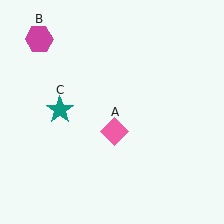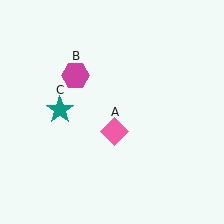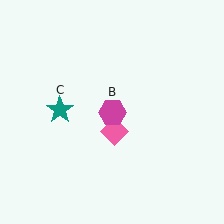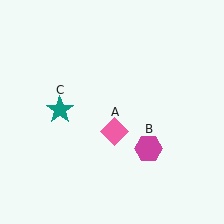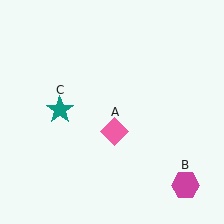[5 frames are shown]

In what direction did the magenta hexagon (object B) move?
The magenta hexagon (object B) moved down and to the right.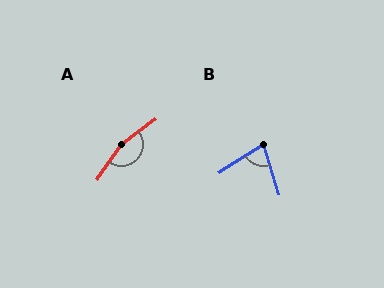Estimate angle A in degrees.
Approximately 161 degrees.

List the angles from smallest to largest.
B (75°), A (161°).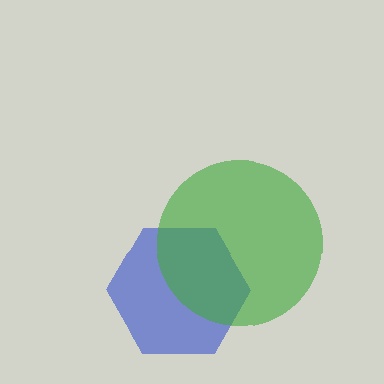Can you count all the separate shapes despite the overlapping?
Yes, there are 2 separate shapes.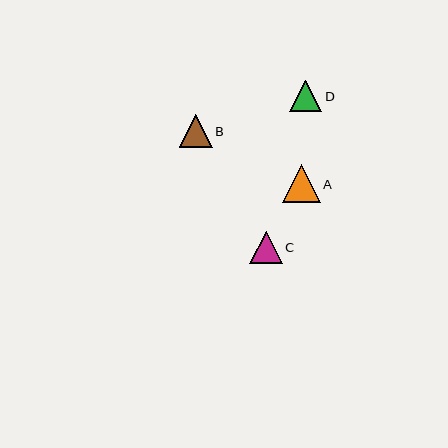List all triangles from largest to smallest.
From largest to smallest: A, B, C, D.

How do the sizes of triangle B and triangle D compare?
Triangle B and triangle D are approximately the same size.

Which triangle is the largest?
Triangle A is the largest with a size of approximately 38 pixels.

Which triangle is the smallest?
Triangle D is the smallest with a size of approximately 32 pixels.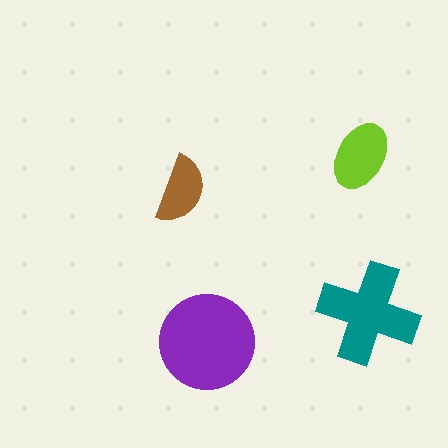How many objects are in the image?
There are 4 objects in the image.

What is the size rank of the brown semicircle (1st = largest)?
4th.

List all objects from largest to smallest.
The purple circle, the teal cross, the lime ellipse, the brown semicircle.